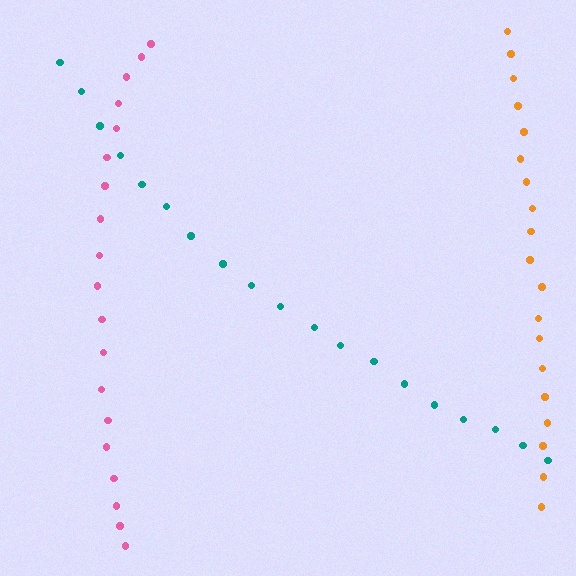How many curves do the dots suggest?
There are 3 distinct paths.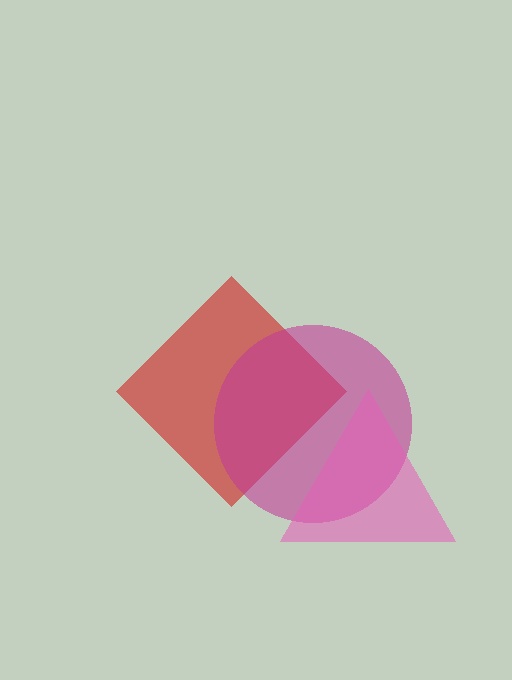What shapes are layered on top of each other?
The layered shapes are: a red diamond, a magenta circle, a pink triangle.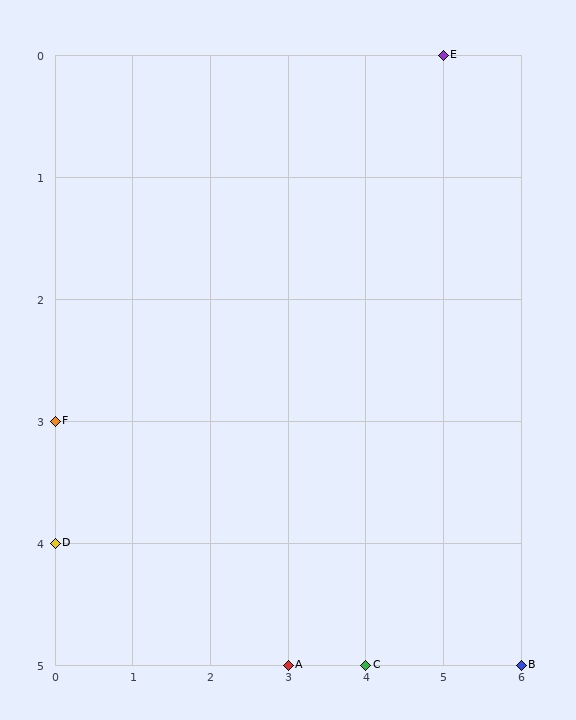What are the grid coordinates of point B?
Point B is at grid coordinates (6, 5).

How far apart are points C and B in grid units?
Points C and B are 2 columns apart.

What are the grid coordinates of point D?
Point D is at grid coordinates (0, 4).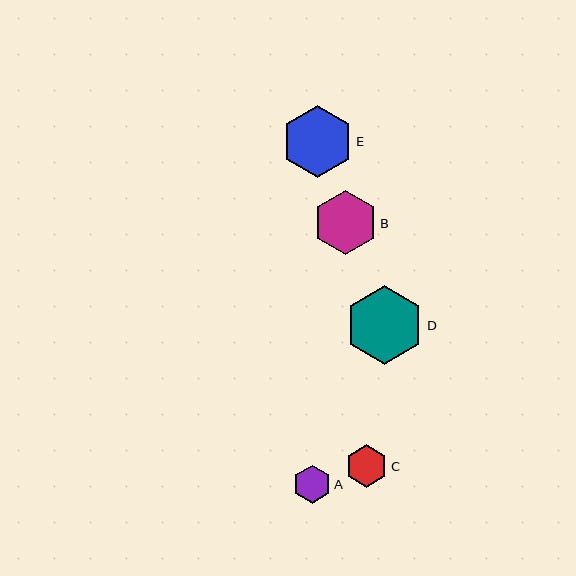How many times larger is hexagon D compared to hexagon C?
Hexagon D is approximately 1.9 times the size of hexagon C.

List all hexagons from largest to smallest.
From largest to smallest: D, E, B, C, A.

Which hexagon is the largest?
Hexagon D is the largest with a size of approximately 79 pixels.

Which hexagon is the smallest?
Hexagon A is the smallest with a size of approximately 38 pixels.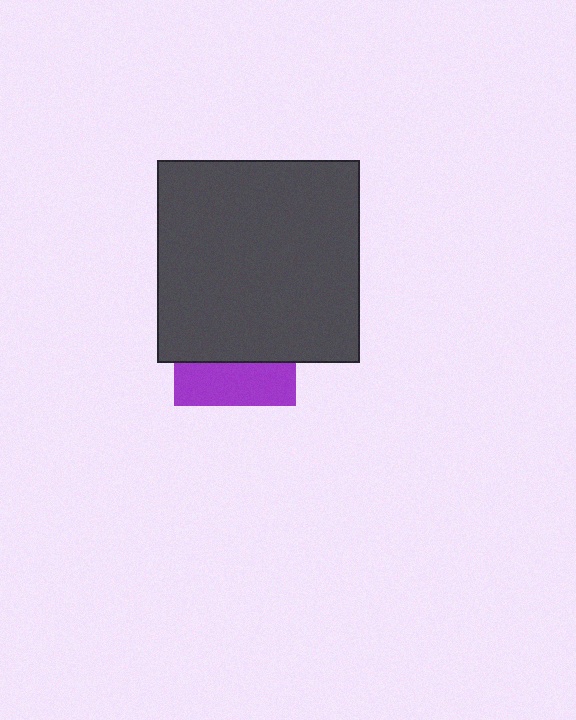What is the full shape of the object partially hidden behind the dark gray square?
The partially hidden object is a purple square.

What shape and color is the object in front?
The object in front is a dark gray square.